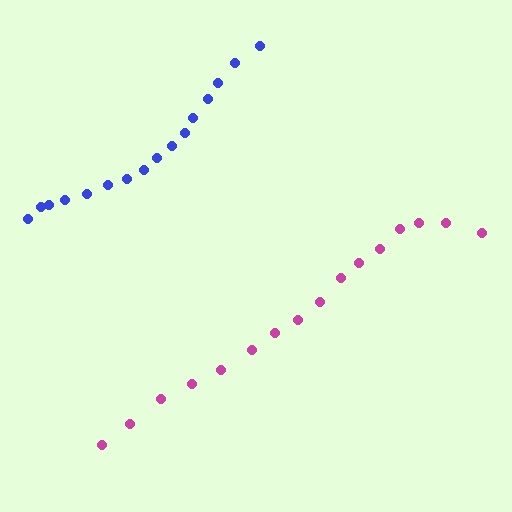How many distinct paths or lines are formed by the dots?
There are 2 distinct paths.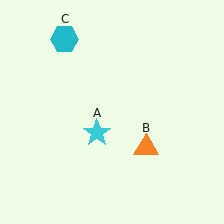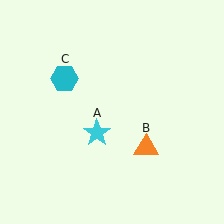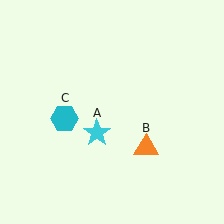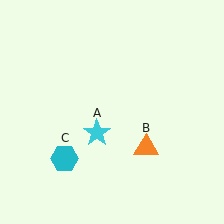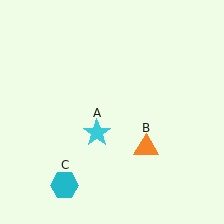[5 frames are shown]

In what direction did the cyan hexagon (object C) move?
The cyan hexagon (object C) moved down.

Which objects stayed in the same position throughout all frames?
Cyan star (object A) and orange triangle (object B) remained stationary.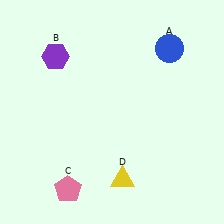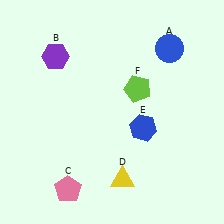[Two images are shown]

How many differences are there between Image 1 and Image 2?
There are 2 differences between the two images.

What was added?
A blue hexagon (E), a lime pentagon (F) were added in Image 2.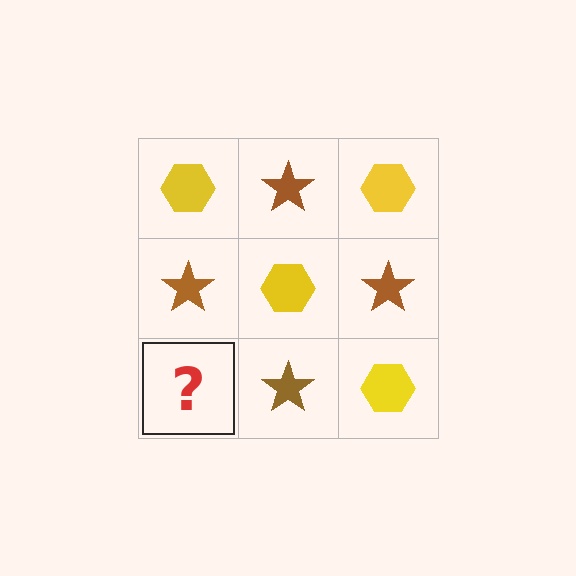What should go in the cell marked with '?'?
The missing cell should contain a yellow hexagon.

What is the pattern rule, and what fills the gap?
The rule is that it alternates yellow hexagon and brown star in a checkerboard pattern. The gap should be filled with a yellow hexagon.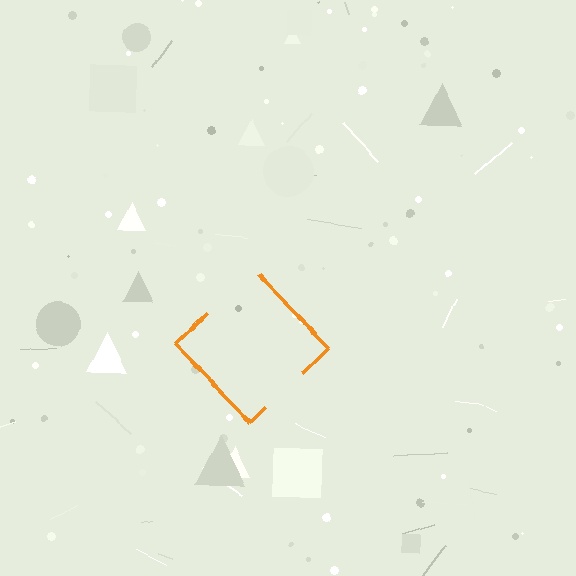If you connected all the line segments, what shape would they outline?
They would outline a diamond.